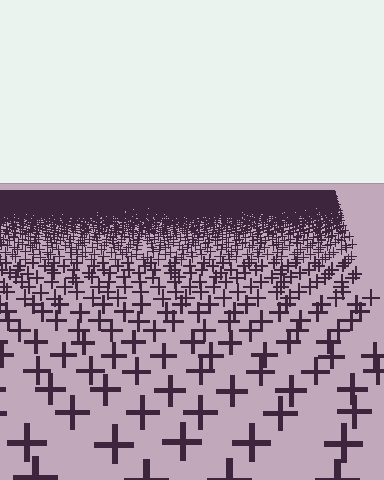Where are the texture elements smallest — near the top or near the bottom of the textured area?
Near the top.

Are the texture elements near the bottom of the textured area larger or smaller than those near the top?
Larger. Near the bottom, elements are closer to the viewer and appear at a bigger on-screen size.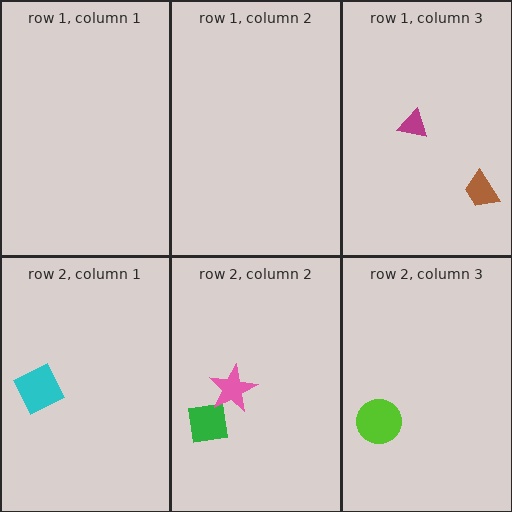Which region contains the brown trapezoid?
The row 1, column 3 region.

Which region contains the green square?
The row 2, column 2 region.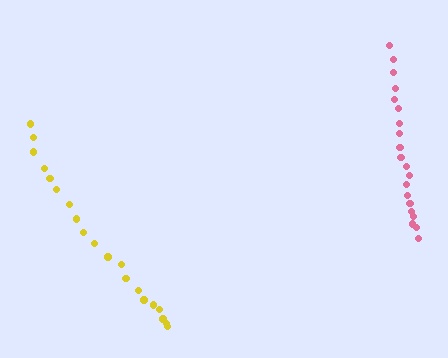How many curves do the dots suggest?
There are 2 distinct paths.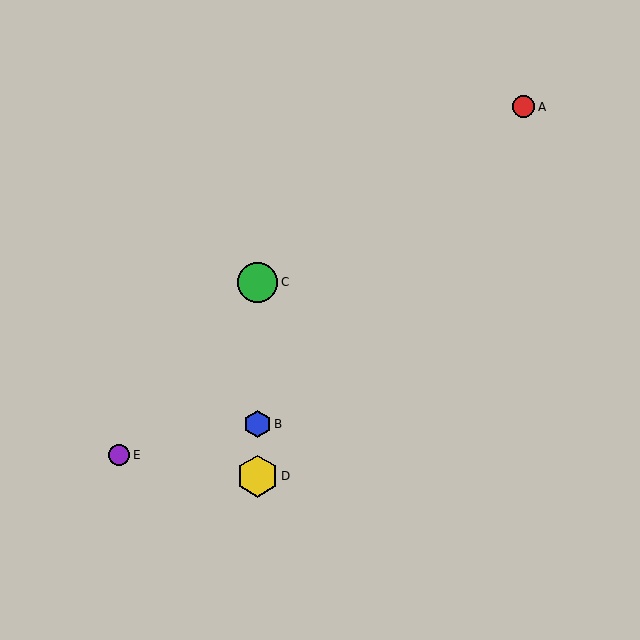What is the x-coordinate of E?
Object E is at x≈119.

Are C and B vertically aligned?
Yes, both are at x≈258.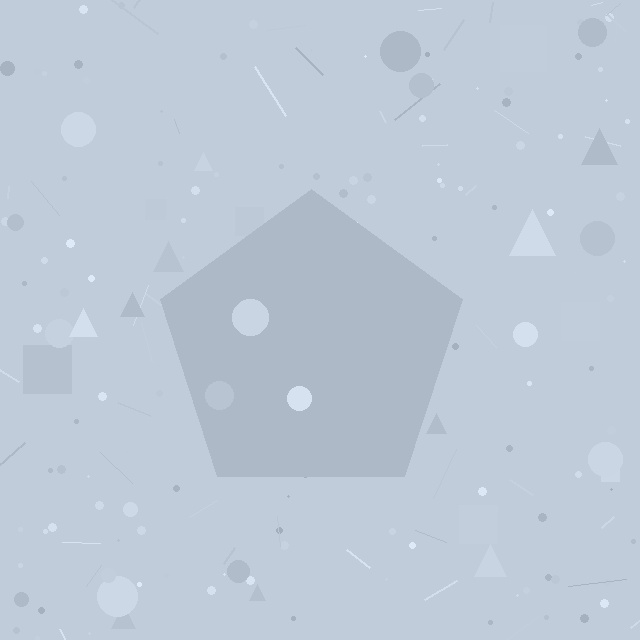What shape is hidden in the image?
A pentagon is hidden in the image.